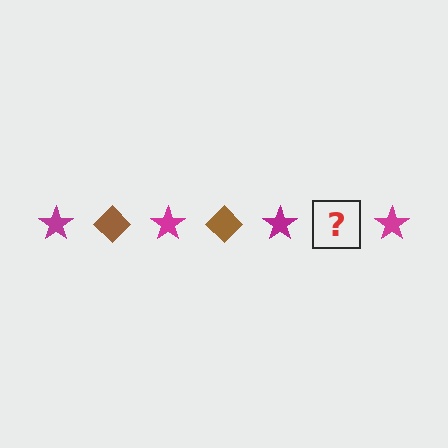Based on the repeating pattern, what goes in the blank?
The blank should be a brown diamond.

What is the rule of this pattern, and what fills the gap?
The rule is that the pattern alternates between magenta star and brown diamond. The gap should be filled with a brown diamond.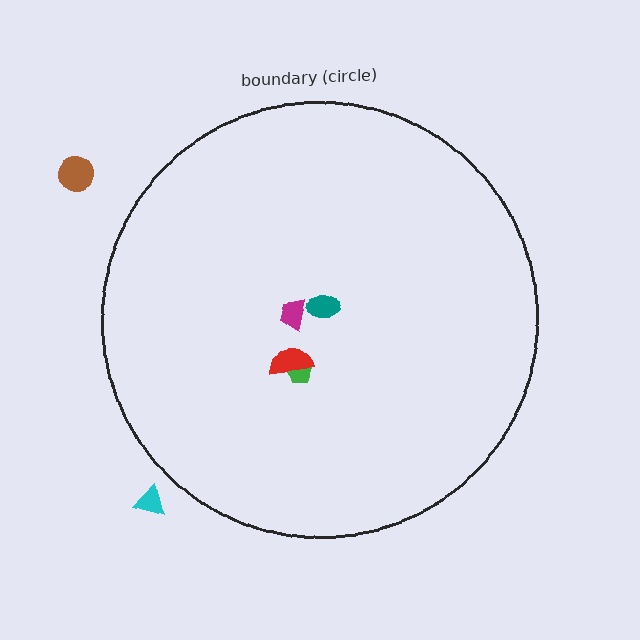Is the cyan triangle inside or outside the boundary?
Outside.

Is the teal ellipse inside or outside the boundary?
Inside.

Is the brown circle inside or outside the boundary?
Outside.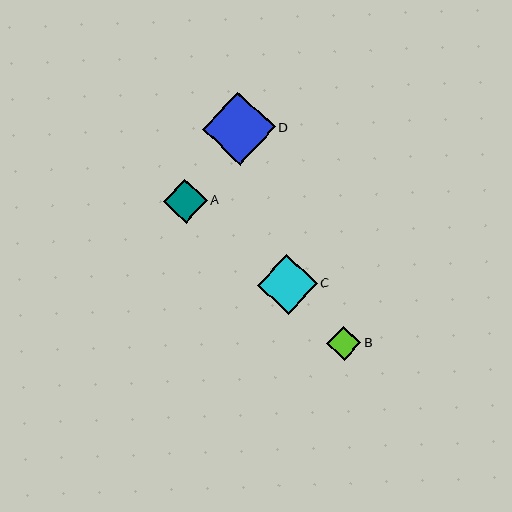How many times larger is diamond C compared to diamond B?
Diamond C is approximately 1.8 times the size of diamond B.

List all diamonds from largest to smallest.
From largest to smallest: D, C, A, B.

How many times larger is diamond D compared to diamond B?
Diamond D is approximately 2.2 times the size of diamond B.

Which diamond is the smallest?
Diamond B is the smallest with a size of approximately 34 pixels.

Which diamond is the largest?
Diamond D is the largest with a size of approximately 73 pixels.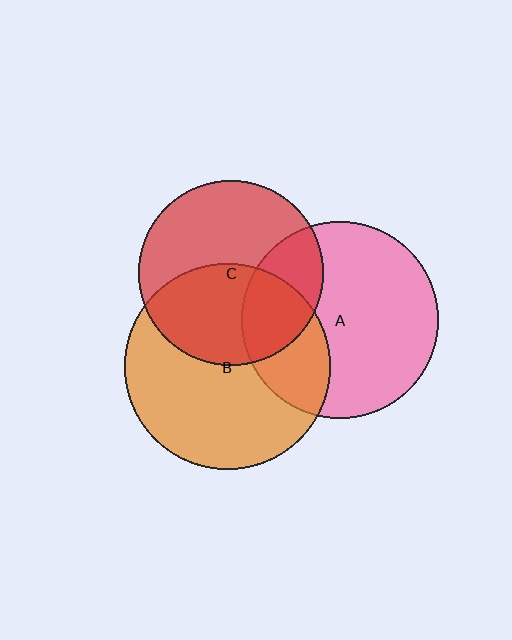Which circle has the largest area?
Circle B (orange).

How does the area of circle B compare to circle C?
Approximately 1.2 times.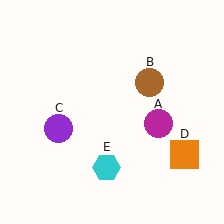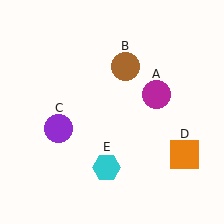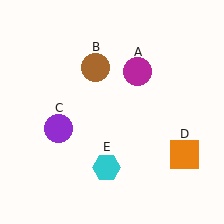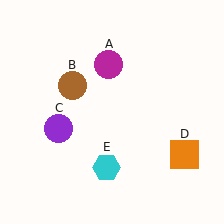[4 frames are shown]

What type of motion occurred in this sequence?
The magenta circle (object A), brown circle (object B) rotated counterclockwise around the center of the scene.